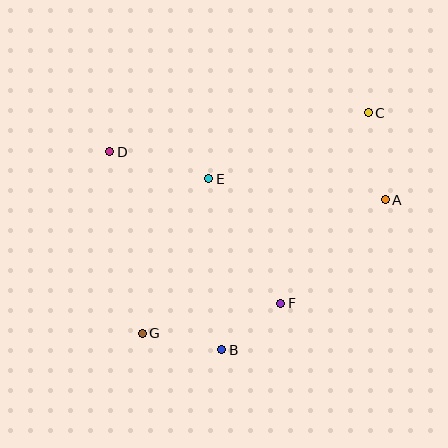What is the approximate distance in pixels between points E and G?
The distance between E and G is approximately 168 pixels.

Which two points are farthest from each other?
Points C and G are farthest from each other.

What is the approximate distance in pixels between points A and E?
The distance between A and E is approximately 178 pixels.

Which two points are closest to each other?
Points B and F are closest to each other.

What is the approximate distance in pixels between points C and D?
The distance between C and D is approximately 261 pixels.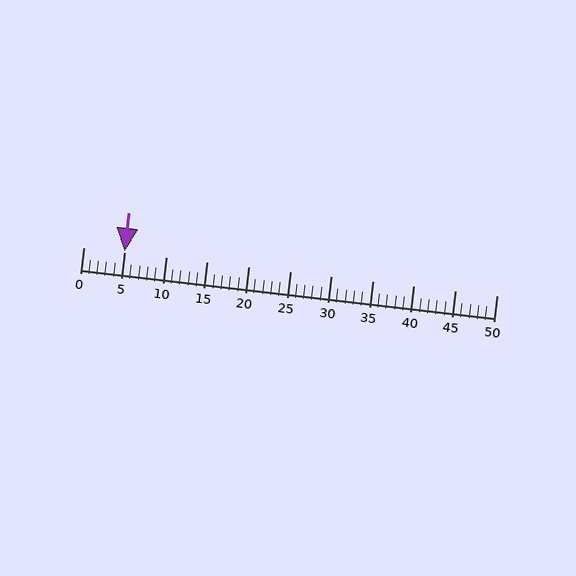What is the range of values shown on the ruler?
The ruler shows values from 0 to 50.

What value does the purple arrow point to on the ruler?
The purple arrow points to approximately 5.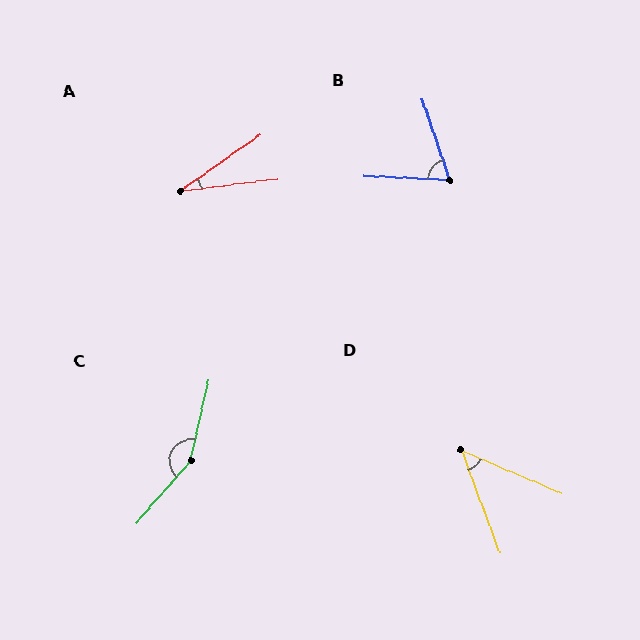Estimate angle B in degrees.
Approximately 68 degrees.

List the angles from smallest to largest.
A (28°), D (46°), B (68°), C (152°).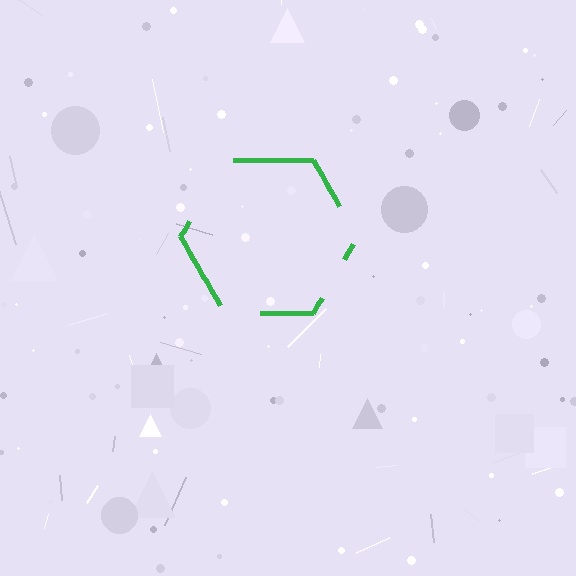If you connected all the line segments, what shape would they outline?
They would outline a hexagon.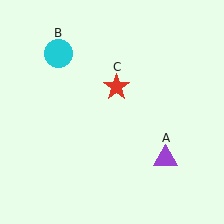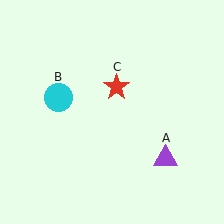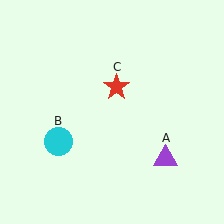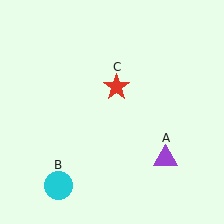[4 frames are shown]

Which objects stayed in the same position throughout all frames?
Purple triangle (object A) and red star (object C) remained stationary.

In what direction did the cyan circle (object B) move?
The cyan circle (object B) moved down.